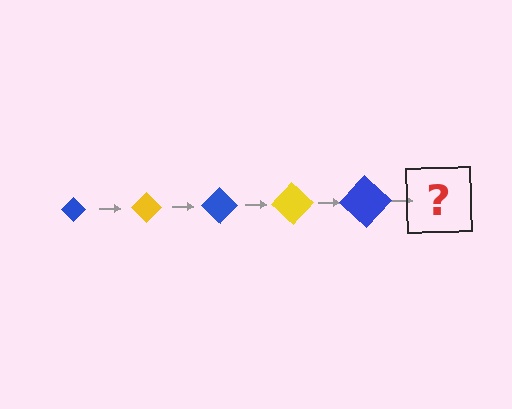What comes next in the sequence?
The next element should be a yellow diamond, larger than the previous one.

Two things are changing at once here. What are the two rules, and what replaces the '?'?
The two rules are that the diamond grows larger each step and the color cycles through blue and yellow. The '?' should be a yellow diamond, larger than the previous one.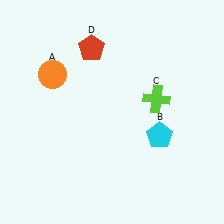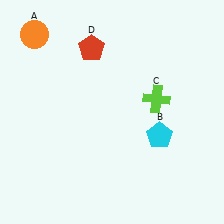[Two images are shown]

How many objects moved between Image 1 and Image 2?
1 object moved between the two images.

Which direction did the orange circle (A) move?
The orange circle (A) moved up.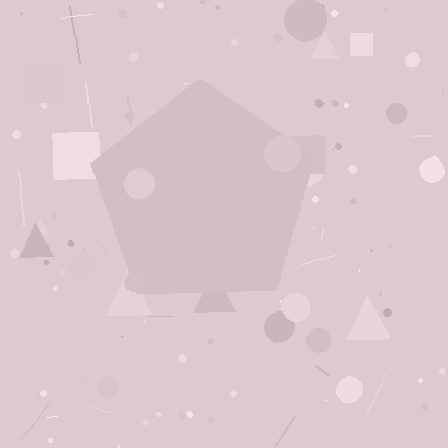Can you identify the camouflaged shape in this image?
The camouflaged shape is a pentagon.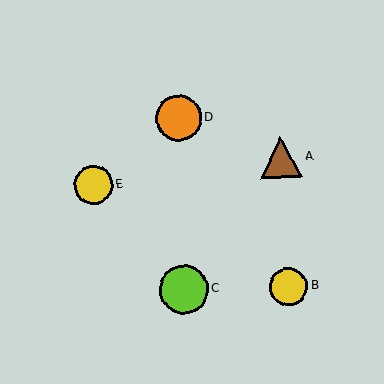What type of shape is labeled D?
Shape D is an orange circle.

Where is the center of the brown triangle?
The center of the brown triangle is at (281, 157).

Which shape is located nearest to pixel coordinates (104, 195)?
The yellow circle (labeled E) at (94, 185) is nearest to that location.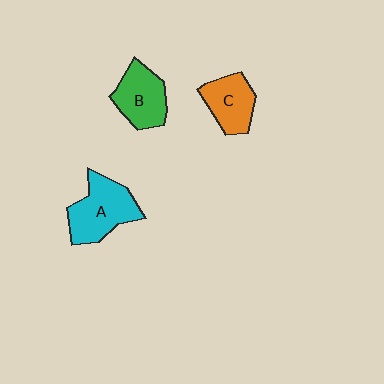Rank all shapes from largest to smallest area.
From largest to smallest: A (cyan), B (green), C (orange).